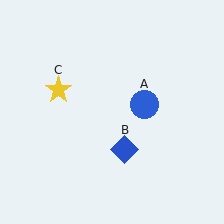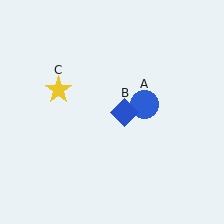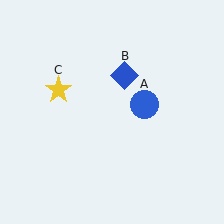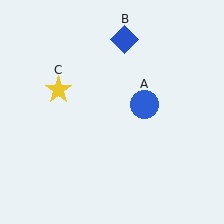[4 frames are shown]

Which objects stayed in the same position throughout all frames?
Blue circle (object A) and yellow star (object C) remained stationary.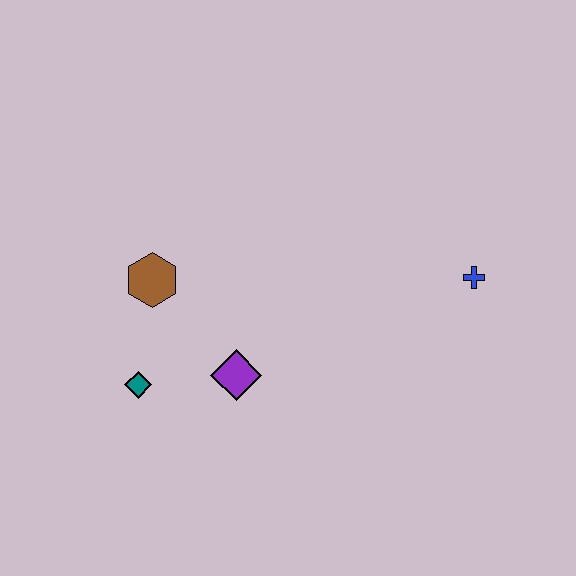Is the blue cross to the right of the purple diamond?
Yes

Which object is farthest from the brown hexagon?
The blue cross is farthest from the brown hexagon.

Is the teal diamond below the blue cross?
Yes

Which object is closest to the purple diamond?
The teal diamond is closest to the purple diamond.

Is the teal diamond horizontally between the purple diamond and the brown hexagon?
No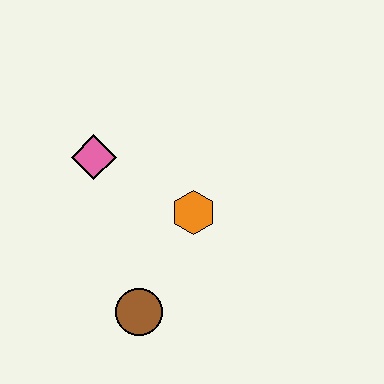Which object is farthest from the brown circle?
The pink diamond is farthest from the brown circle.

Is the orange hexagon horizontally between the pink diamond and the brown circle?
No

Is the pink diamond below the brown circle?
No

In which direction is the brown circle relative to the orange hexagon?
The brown circle is below the orange hexagon.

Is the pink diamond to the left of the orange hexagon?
Yes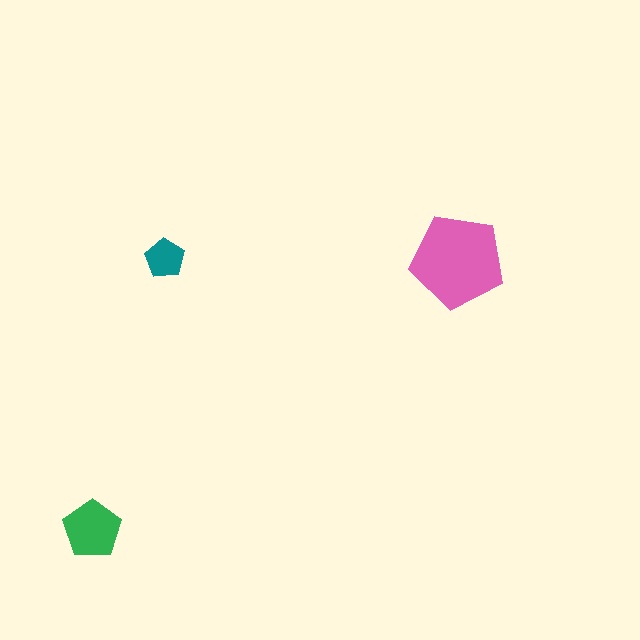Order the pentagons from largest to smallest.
the pink one, the green one, the teal one.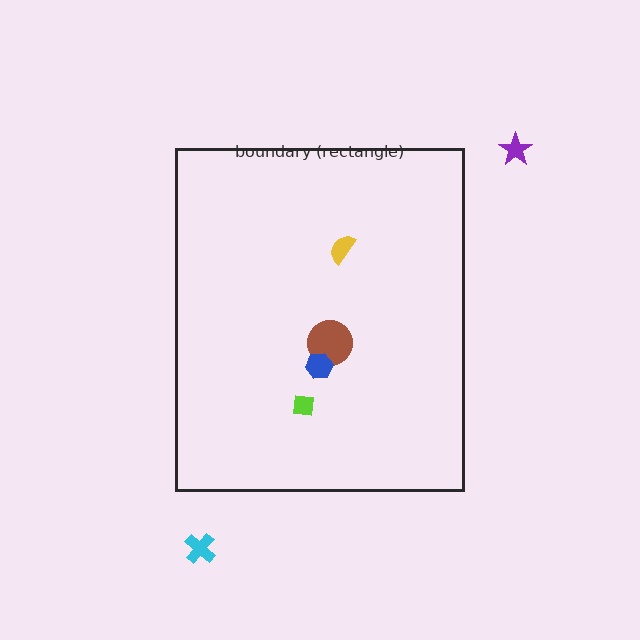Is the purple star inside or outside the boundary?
Outside.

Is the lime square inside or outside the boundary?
Inside.